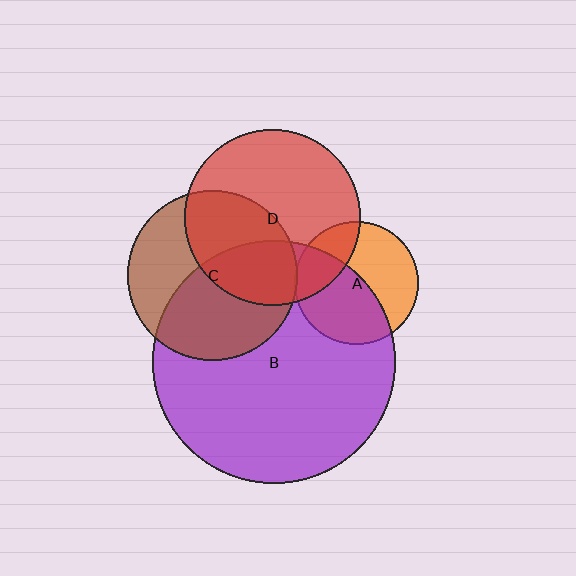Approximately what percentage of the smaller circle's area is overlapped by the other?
Approximately 50%.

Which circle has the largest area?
Circle B (purple).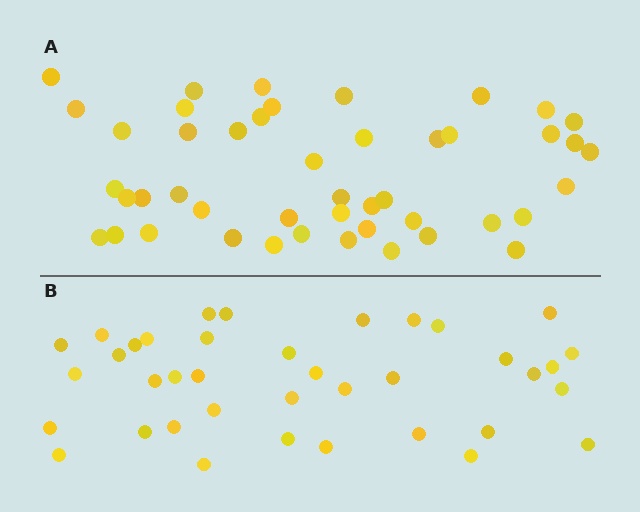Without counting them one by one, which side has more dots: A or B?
Region A (the top region) has more dots.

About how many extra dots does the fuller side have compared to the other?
Region A has roughly 8 or so more dots than region B.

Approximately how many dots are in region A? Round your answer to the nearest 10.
About 50 dots. (The exact count is 46, which rounds to 50.)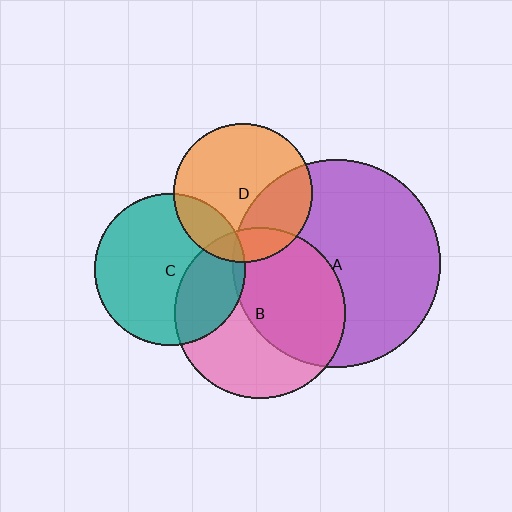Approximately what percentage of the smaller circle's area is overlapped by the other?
Approximately 20%.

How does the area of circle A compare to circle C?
Approximately 1.9 times.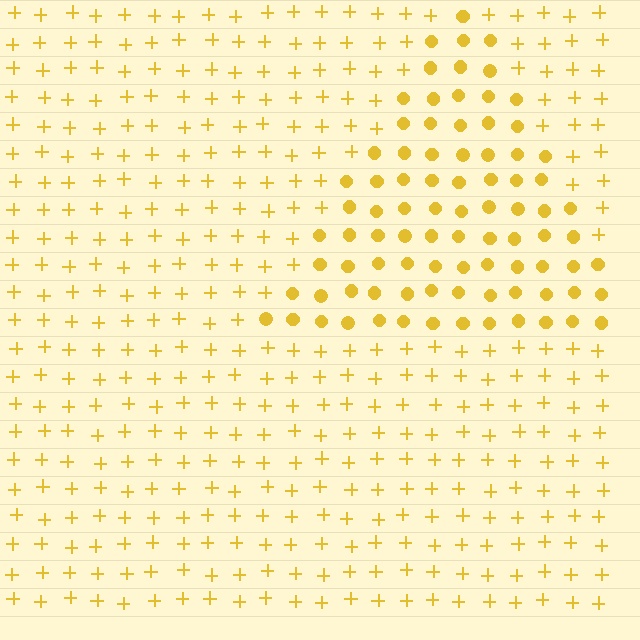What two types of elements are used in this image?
The image uses circles inside the triangle region and plus signs outside it.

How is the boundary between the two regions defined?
The boundary is defined by a change in element shape: circles inside vs. plus signs outside. All elements share the same color and spacing.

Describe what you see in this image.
The image is filled with small yellow elements arranged in a uniform grid. A triangle-shaped region contains circles, while the surrounding area contains plus signs. The boundary is defined purely by the change in element shape.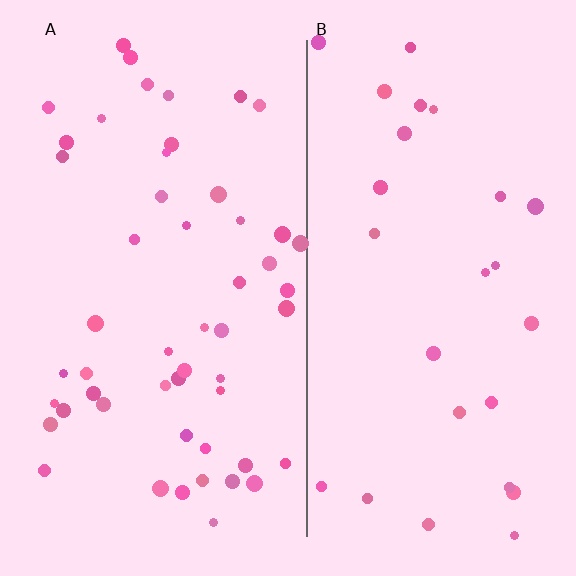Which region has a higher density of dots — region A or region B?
A (the left).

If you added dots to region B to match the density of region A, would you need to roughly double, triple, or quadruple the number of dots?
Approximately double.